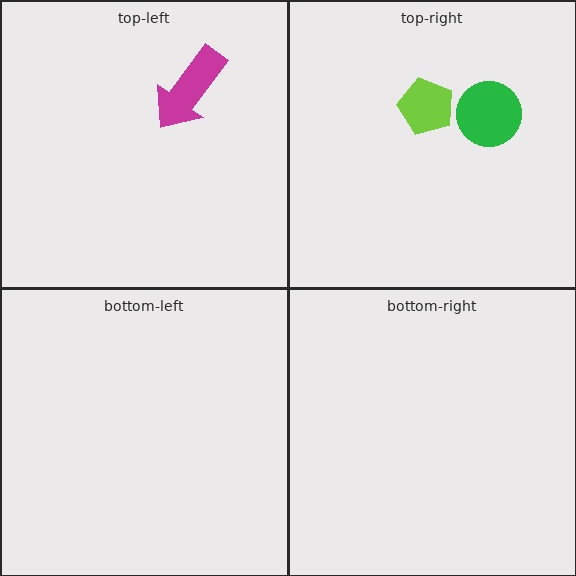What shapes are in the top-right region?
The green circle, the lime pentagon.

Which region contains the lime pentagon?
The top-right region.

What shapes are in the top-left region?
The magenta arrow.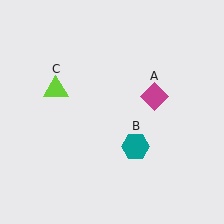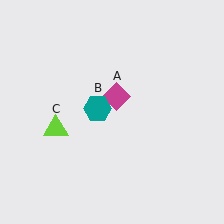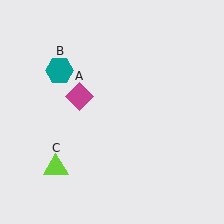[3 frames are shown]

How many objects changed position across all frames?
3 objects changed position: magenta diamond (object A), teal hexagon (object B), lime triangle (object C).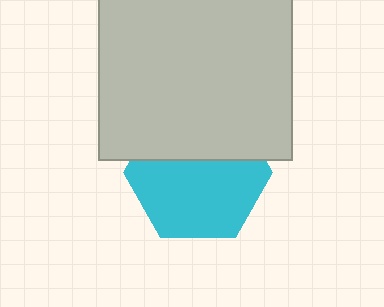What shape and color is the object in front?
The object in front is a light gray square.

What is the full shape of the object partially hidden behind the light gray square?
The partially hidden object is a cyan hexagon.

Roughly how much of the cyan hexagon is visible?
About half of it is visible (roughly 61%).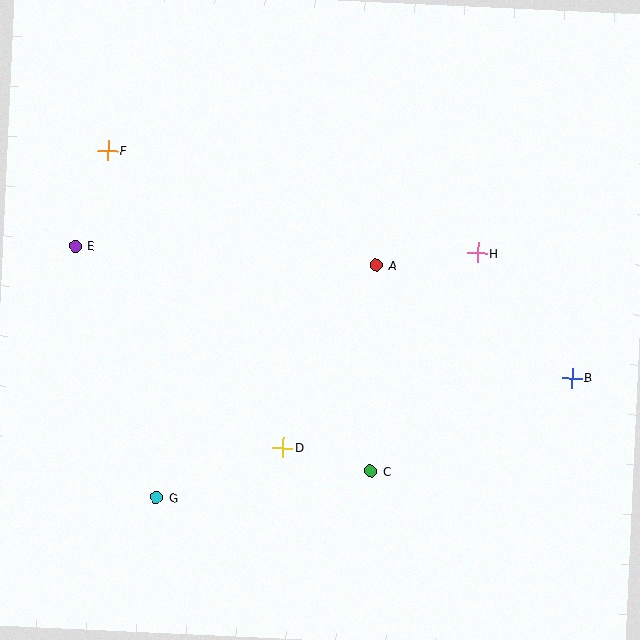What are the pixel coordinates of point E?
Point E is at (75, 246).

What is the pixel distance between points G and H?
The distance between G and H is 403 pixels.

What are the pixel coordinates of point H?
Point H is at (478, 253).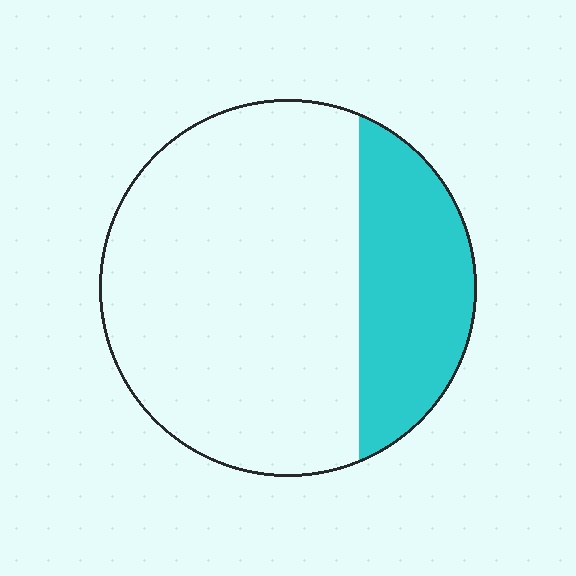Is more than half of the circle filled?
No.